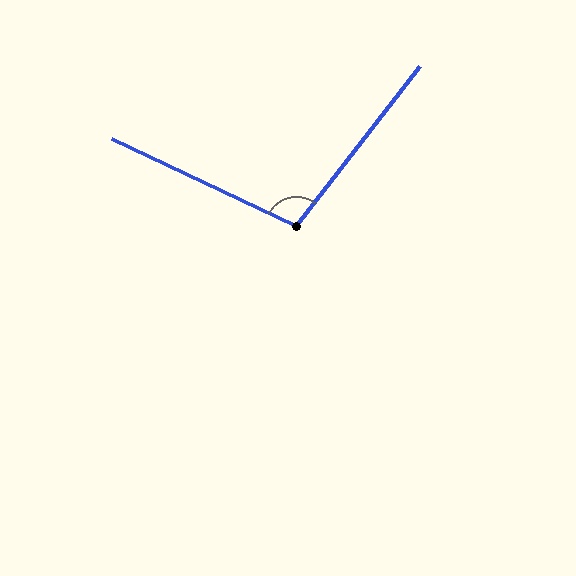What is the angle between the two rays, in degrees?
Approximately 102 degrees.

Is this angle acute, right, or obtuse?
It is obtuse.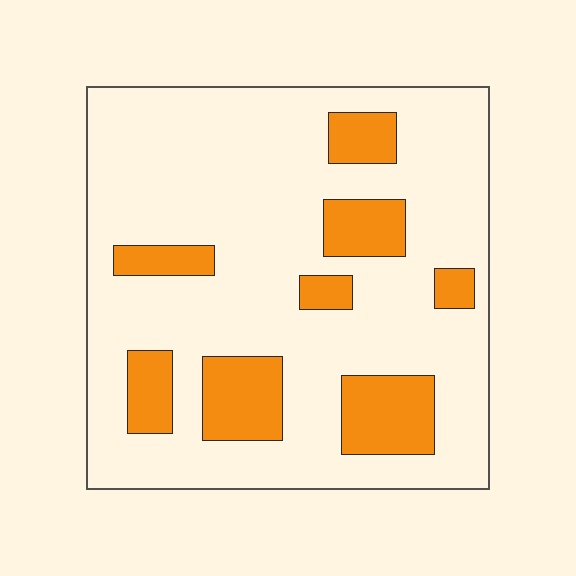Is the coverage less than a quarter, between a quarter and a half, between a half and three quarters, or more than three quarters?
Less than a quarter.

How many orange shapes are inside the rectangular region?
8.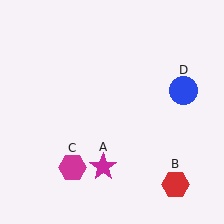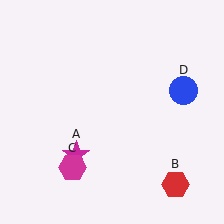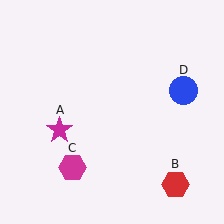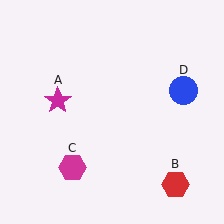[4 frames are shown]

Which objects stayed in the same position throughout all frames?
Red hexagon (object B) and magenta hexagon (object C) and blue circle (object D) remained stationary.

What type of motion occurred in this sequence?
The magenta star (object A) rotated clockwise around the center of the scene.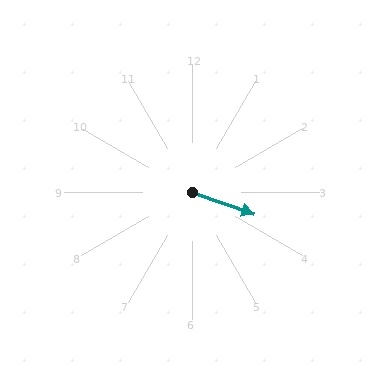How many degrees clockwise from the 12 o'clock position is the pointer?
Approximately 110 degrees.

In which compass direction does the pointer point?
East.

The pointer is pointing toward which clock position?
Roughly 4 o'clock.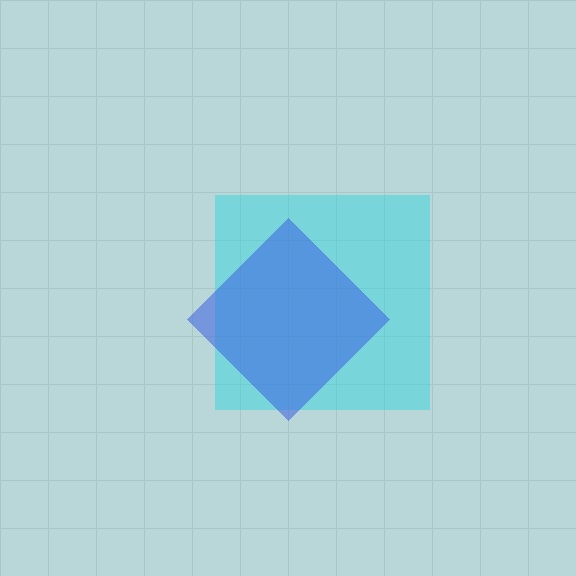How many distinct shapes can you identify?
There are 2 distinct shapes: a cyan square, a blue diamond.